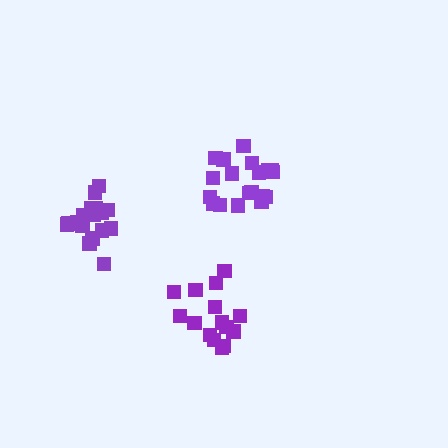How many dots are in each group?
Group 1: 19 dots, Group 2: 15 dots, Group 3: 17 dots (51 total).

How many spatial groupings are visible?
There are 3 spatial groupings.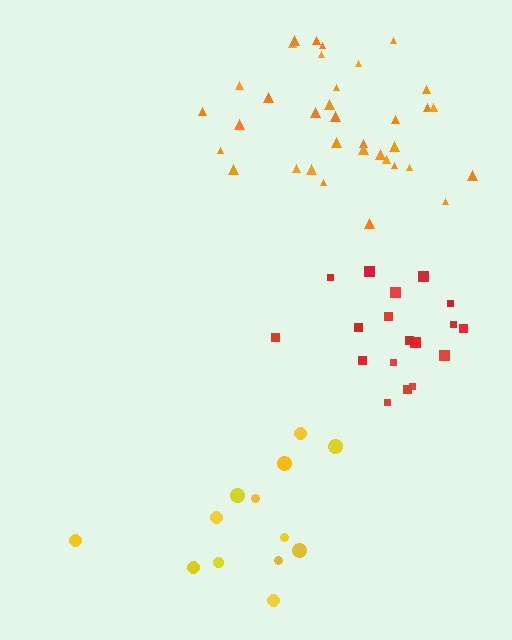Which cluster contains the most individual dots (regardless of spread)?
Orange (35).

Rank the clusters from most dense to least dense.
red, orange, yellow.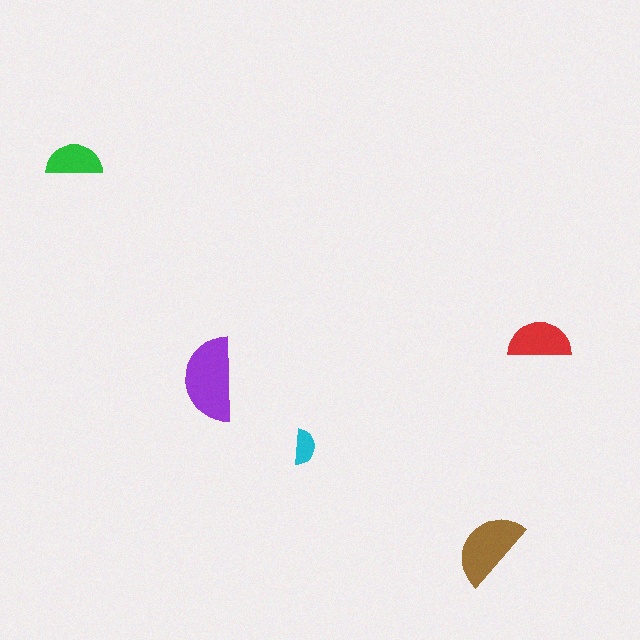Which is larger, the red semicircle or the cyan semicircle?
The red one.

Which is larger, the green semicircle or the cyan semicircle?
The green one.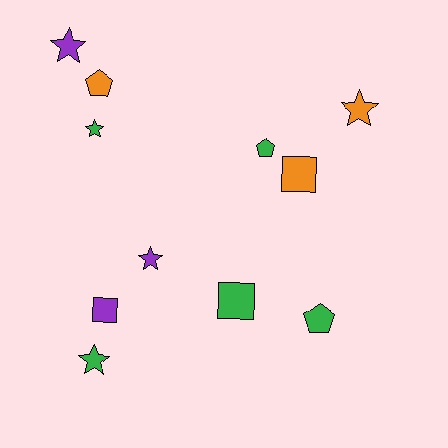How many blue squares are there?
There are no blue squares.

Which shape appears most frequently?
Star, with 5 objects.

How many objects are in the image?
There are 11 objects.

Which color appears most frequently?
Green, with 5 objects.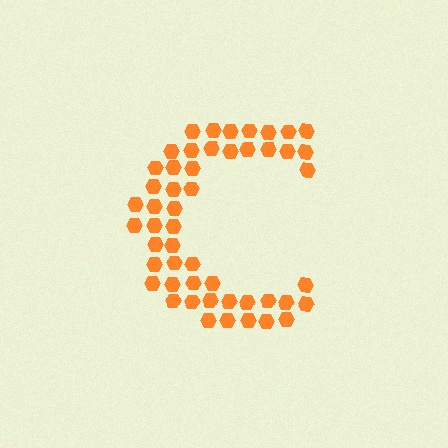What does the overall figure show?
The overall figure shows the letter C.